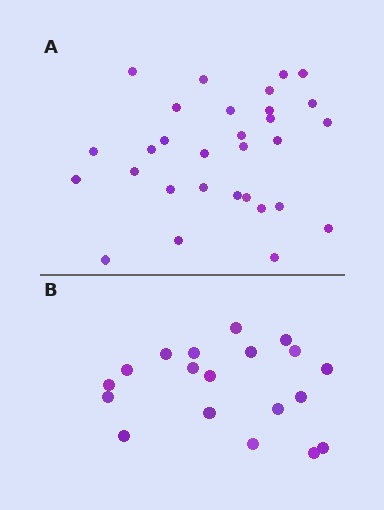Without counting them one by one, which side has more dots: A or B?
Region A (the top region) has more dots.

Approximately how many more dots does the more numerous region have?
Region A has roughly 12 or so more dots than region B.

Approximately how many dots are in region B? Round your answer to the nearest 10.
About 20 dots. (The exact count is 19, which rounds to 20.)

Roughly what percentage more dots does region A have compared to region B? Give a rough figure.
About 60% more.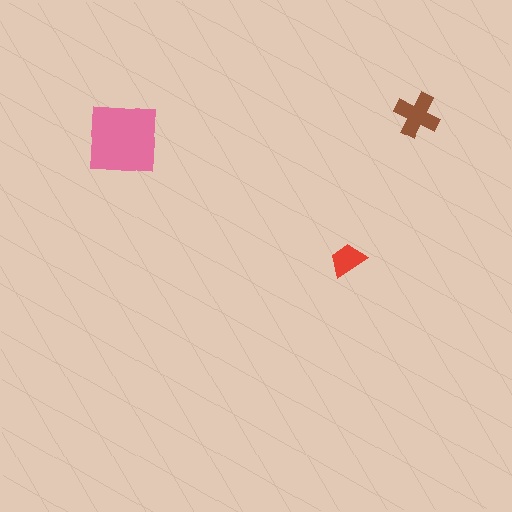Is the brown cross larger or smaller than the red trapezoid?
Larger.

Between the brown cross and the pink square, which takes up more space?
The pink square.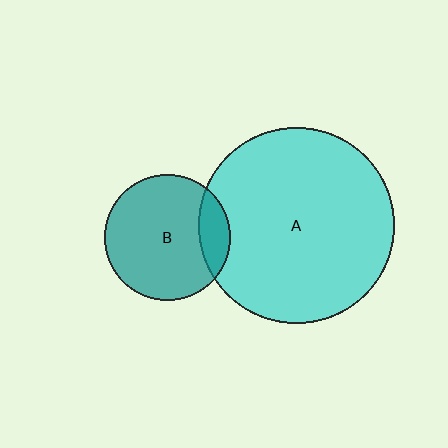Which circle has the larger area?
Circle A (cyan).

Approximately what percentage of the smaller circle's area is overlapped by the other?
Approximately 15%.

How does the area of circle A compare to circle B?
Approximately 2.4 times.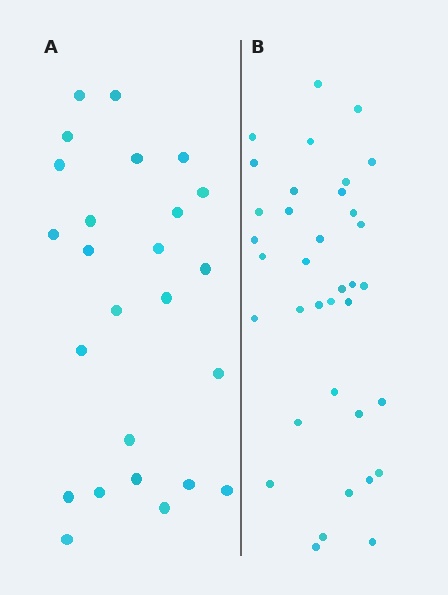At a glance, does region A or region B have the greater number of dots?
Region B (the right region) has more dots.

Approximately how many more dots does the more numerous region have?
Region B has roughly 12 or so more dots than region A.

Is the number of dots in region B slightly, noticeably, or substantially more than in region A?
Region B has noticeably more, but not dramatically so. The ratio is roughly 1.4 to 1.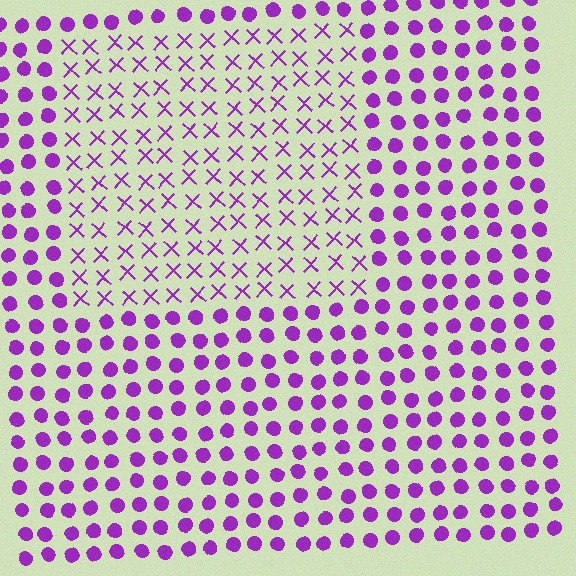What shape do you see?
I see a rectangle.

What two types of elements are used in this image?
The image uses X marks inside the rectangle region and circles outside it.